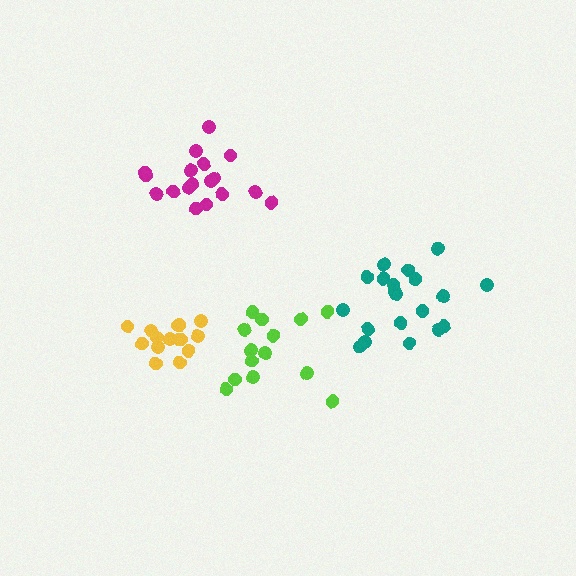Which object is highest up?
The magenta cluster is topmost.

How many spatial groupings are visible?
There are 4 spatial groupings.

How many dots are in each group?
Group 1: 14 dots, Group 2: 20 dots, Group 3: 19 dots, Group 4: 16 dots (69 total).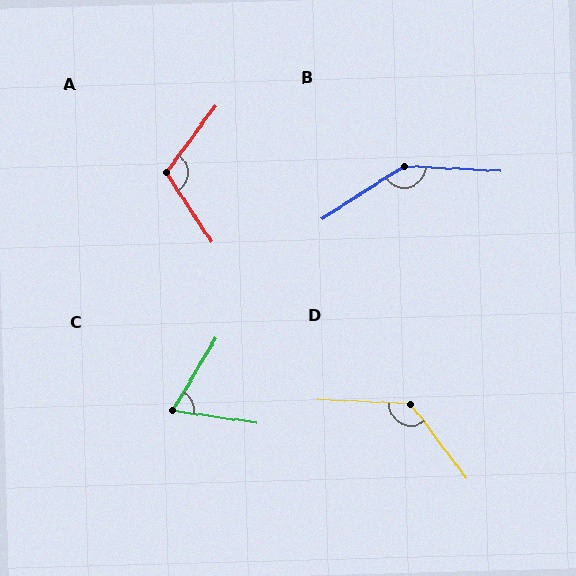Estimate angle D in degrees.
Approximately 129 degrees.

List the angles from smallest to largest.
C (67°), A (111°), D (129°), B (144°).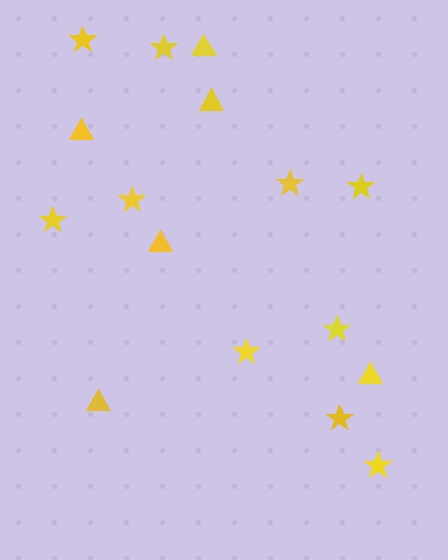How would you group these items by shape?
There are 2 groups: one group of triangles (6) and one group of stars (10).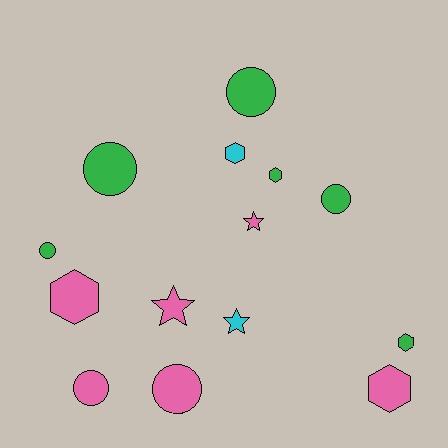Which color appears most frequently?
Green, with 6 objects.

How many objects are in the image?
There are 14 objects.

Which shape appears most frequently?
Circle, with 6 objects.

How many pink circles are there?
There are 2 pink circles.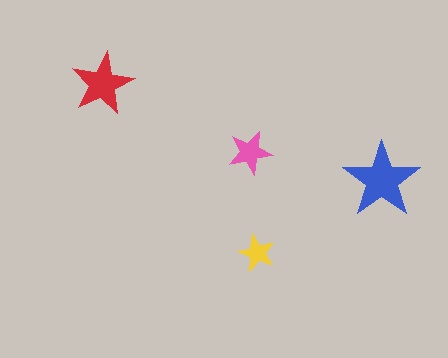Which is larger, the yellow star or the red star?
The red one.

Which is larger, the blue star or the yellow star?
The blue one.